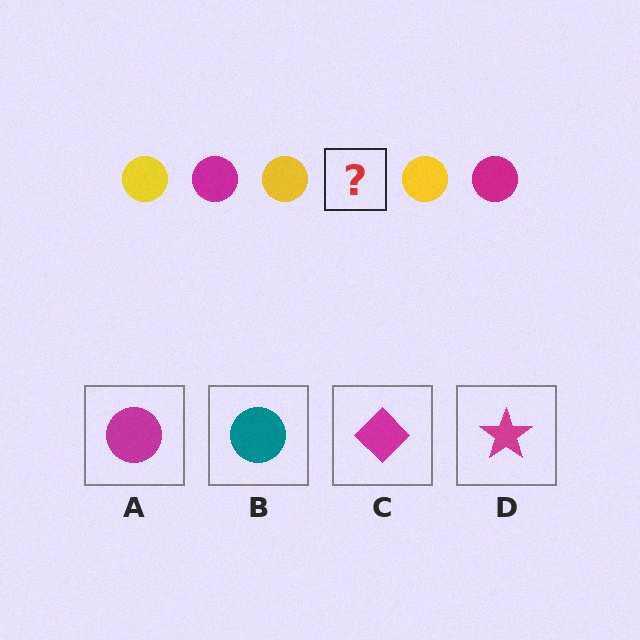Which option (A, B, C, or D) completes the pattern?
A.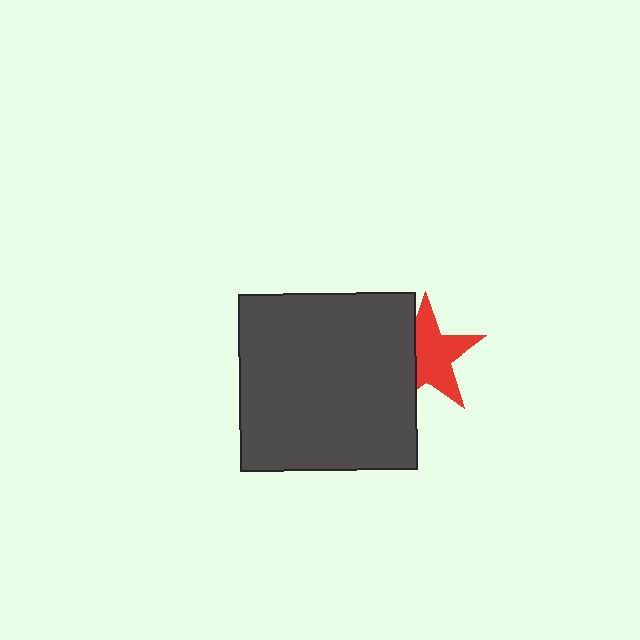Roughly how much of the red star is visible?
Most of it is visible (roughly 66%).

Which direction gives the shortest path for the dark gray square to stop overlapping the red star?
Moving left gives the shortest separation.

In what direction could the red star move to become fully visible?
The red star could move right. That would shift it out from behind the dark gray square entirely.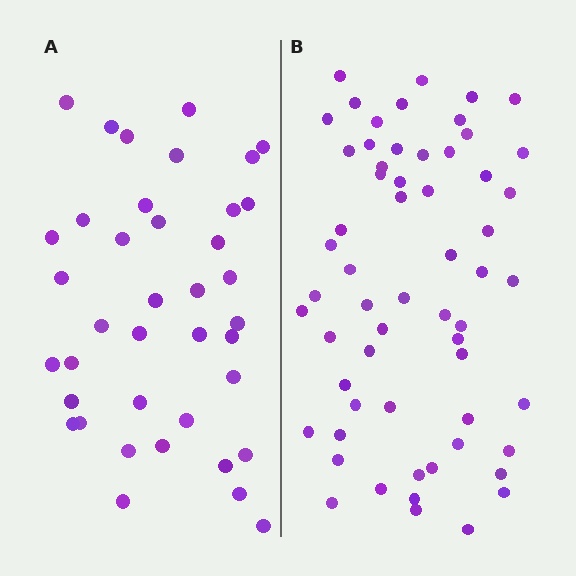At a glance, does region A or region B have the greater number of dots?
Region B (the right region) has more dots.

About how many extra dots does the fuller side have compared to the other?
Region B has approximately 20 more dots than region A.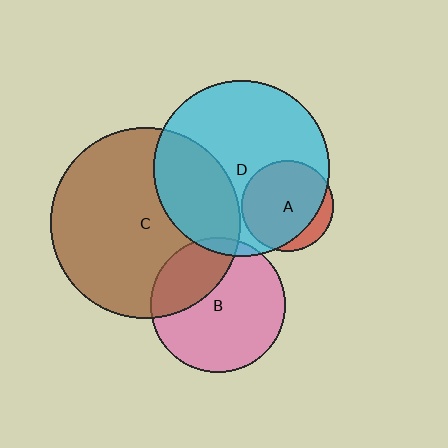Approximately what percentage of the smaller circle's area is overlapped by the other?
Approximately 30%.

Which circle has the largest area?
Circle C (brown).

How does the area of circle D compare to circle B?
Approximately 1.7 times.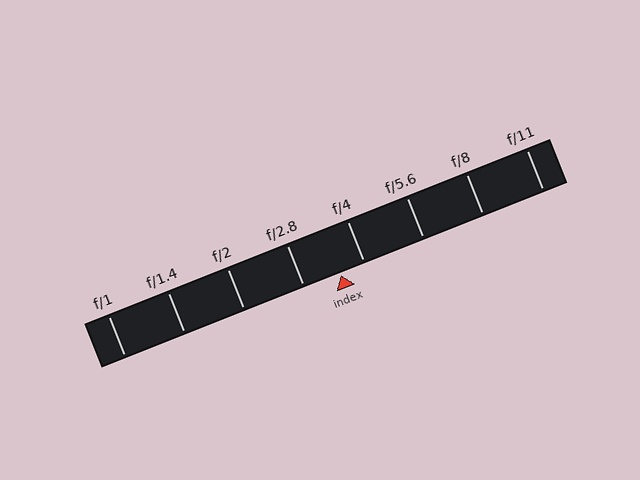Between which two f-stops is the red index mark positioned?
The index mark is between f/2.8 and f/4.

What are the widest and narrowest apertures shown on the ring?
The widest aperture shown is f/1 and the narrowest is f/11.